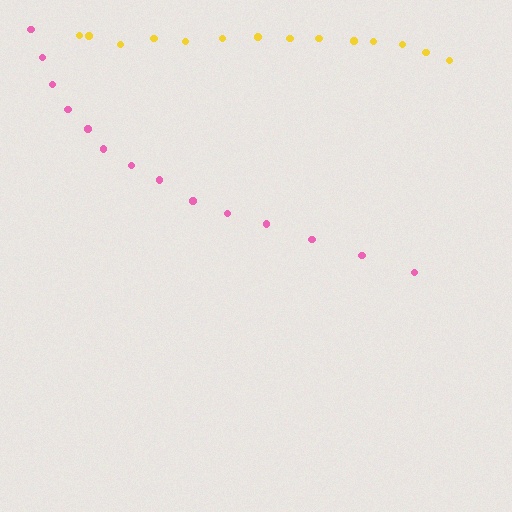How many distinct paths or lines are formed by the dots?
There are 2 distinct paths.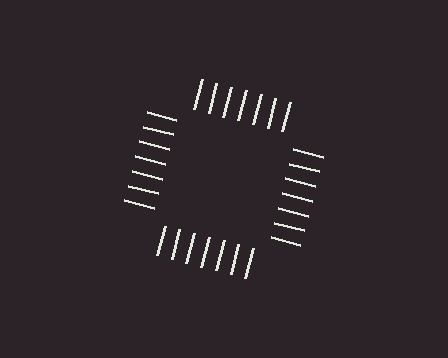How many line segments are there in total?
28 — 7 along each of the 4 edges.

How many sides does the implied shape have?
4 sides — the line-ends trace a square.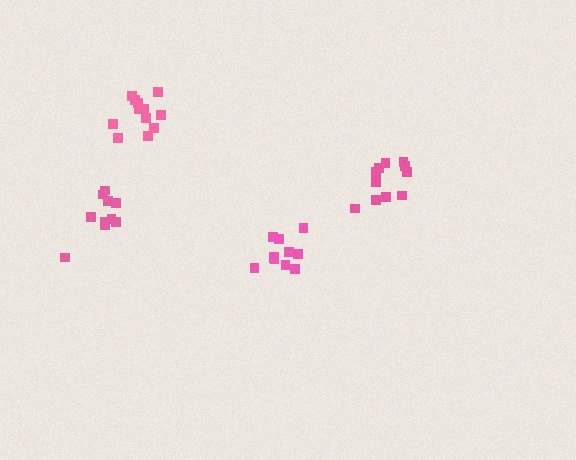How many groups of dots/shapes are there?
There are 4 groups.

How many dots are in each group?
Group 1: 11 dots, Group 2: 12 dots, Group 3: 10 dots, Group 4: 11 dots (44 total).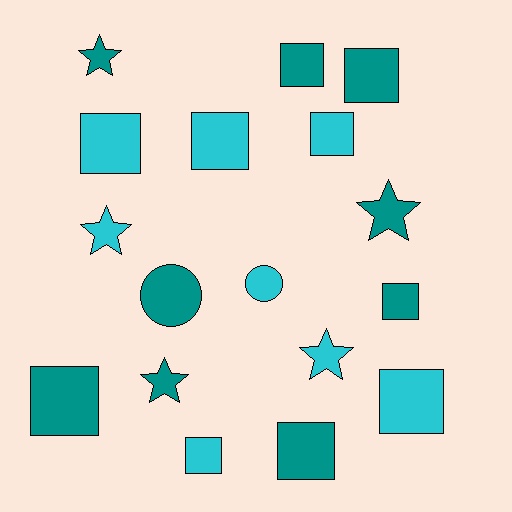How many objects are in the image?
There are 17 objects.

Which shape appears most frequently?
Square, with 10 objects.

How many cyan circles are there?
There is 1 cyan circle.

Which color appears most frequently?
Teal, with 9 objects.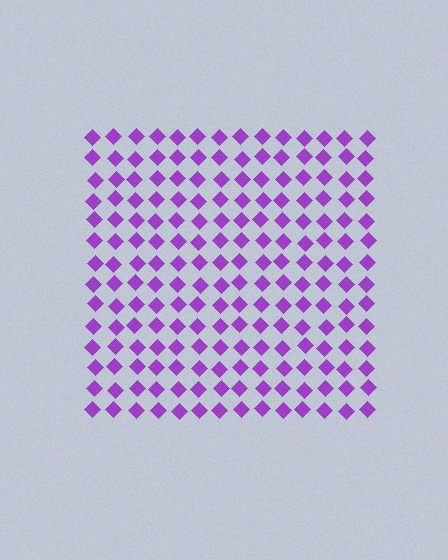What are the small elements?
The small elements are diamonds.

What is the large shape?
The large shape is a square.